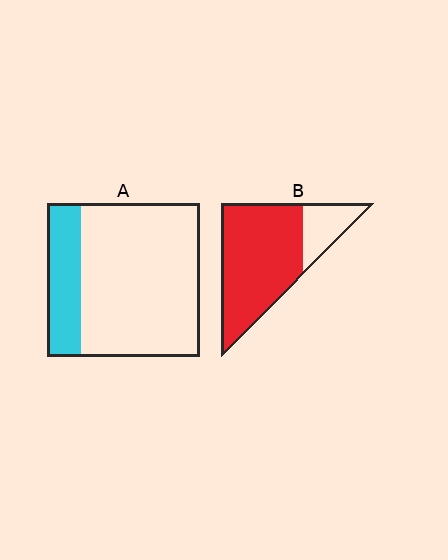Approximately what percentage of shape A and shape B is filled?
A is approximately 20% and B is approximately 80%.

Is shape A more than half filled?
No.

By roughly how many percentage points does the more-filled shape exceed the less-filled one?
By roughly 55 percentage points (B over A).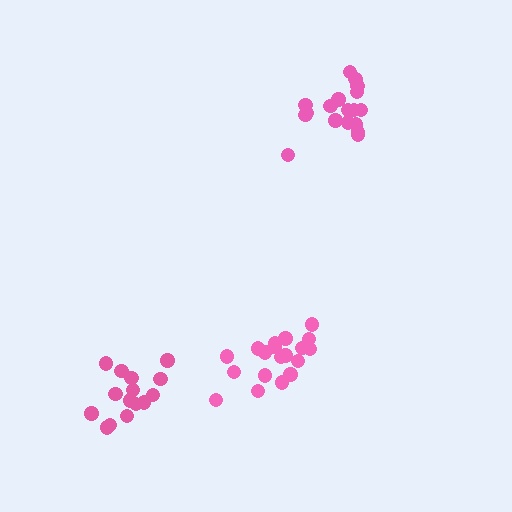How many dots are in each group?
Group 1: 19 dots, Group 2: 18 dots, Group 3: 15 dots (52 total).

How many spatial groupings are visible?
There are 3 spatial groupings.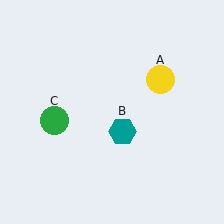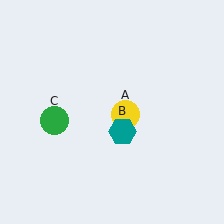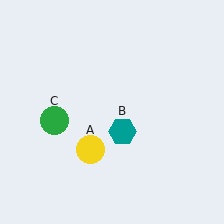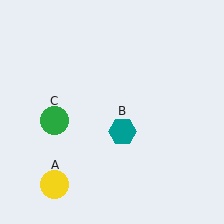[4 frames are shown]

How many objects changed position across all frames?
1 object changed position: yellow circle (object A).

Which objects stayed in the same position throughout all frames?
Teal hexagon (object B) and green circle (object C) remained stationary.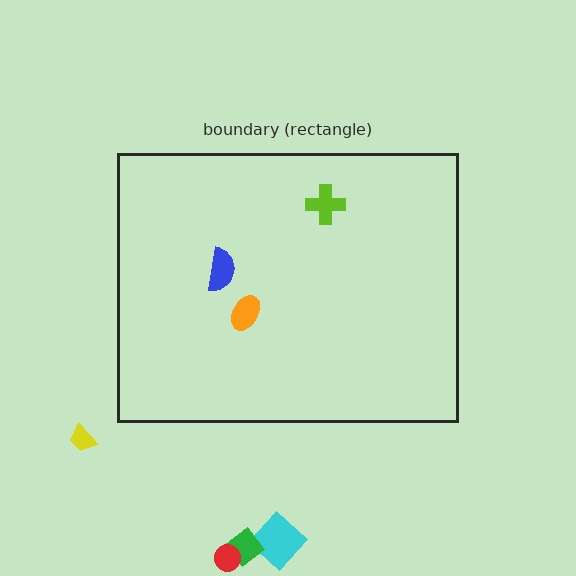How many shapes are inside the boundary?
3 inside, 4 outside.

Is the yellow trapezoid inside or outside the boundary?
Outside.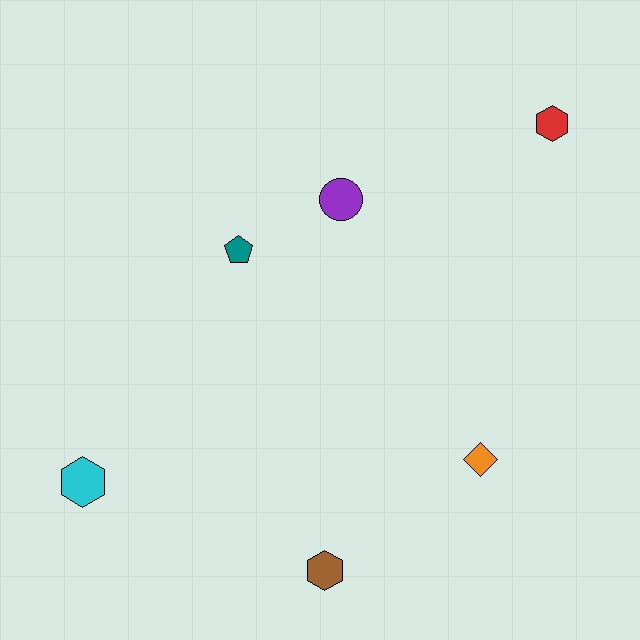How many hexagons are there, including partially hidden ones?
There are 3 hexagons.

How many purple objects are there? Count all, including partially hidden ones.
There is 1 purple object.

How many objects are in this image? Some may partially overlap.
There are 6 objects.